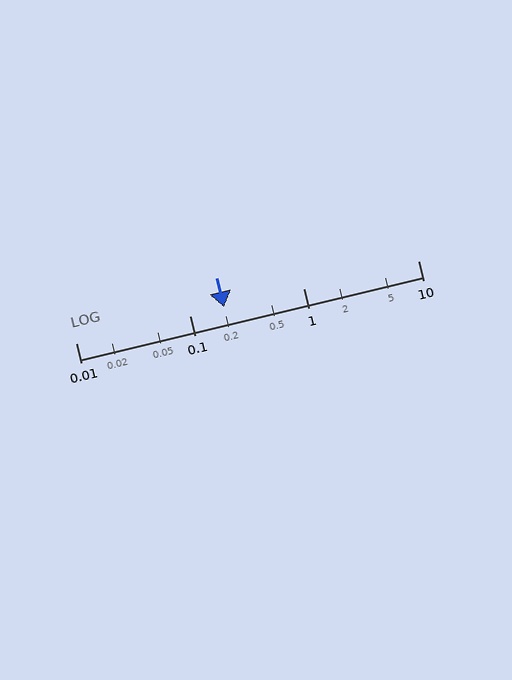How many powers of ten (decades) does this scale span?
The scale spans 3 decades, from 0.01 to 10.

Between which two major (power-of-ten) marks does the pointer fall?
The pointer is between 0.1 and 1.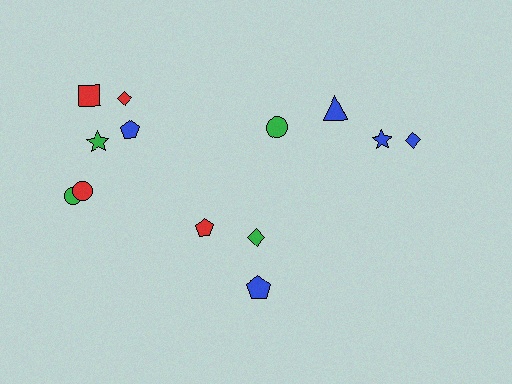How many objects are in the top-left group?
There are 6 objects.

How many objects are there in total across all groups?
There are 13 objects.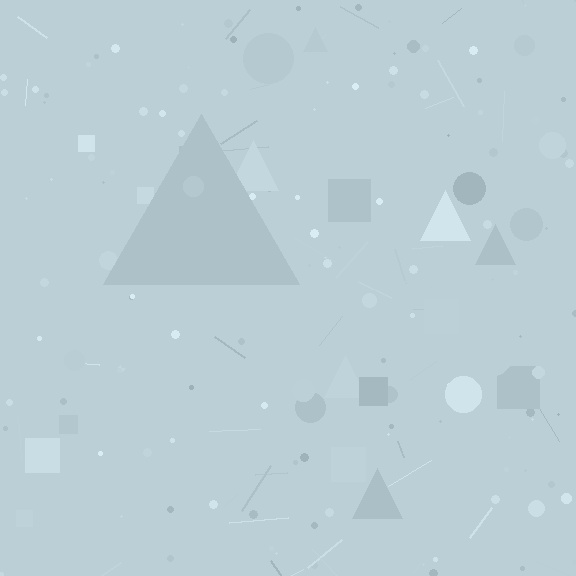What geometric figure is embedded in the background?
A triangle is embedded in the background.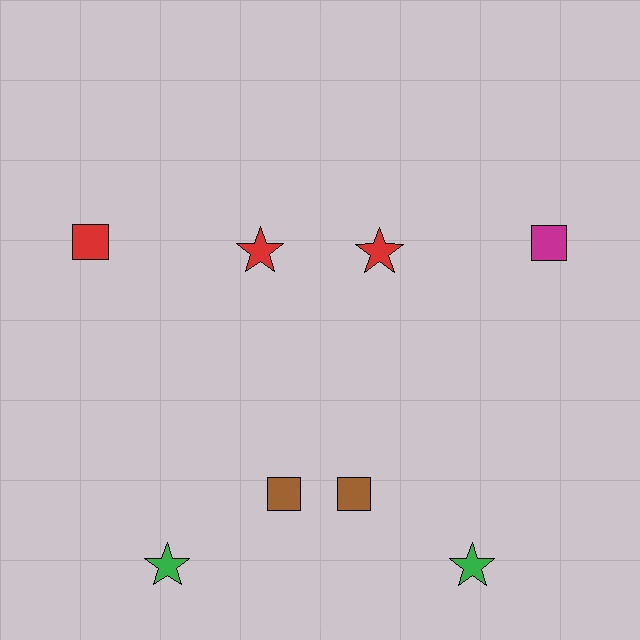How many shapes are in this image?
There are 8 shapes in this image.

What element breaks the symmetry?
The magenta square on the right side breaks the symmetry — its mirror counterpart is red.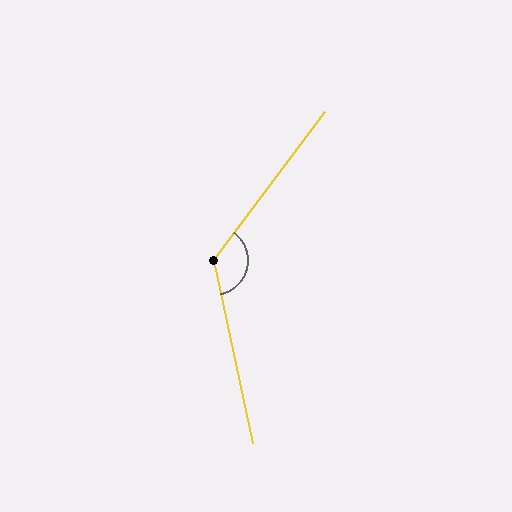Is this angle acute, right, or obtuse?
It is obtuse.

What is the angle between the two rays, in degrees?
Approximately 131 degrees.